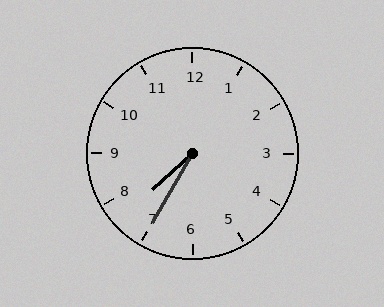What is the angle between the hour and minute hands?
Approximately 18 degrees.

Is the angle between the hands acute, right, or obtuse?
It is acute.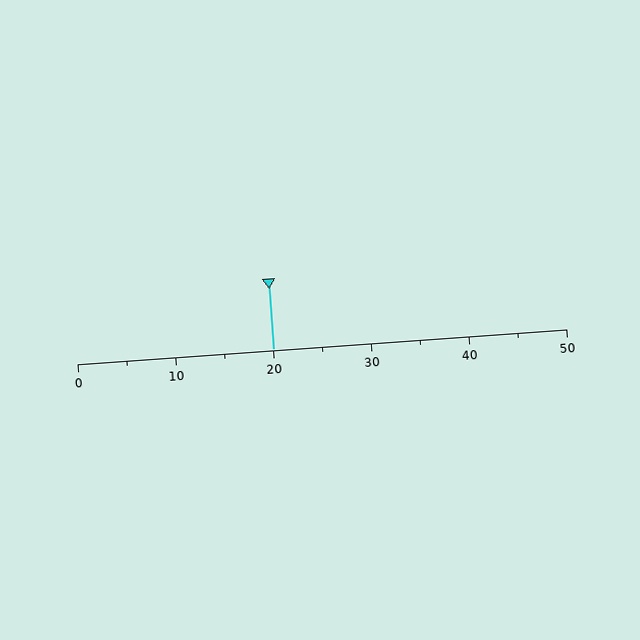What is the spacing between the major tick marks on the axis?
The major ticks are spaced 10 apart.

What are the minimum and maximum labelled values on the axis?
The axis runs from 0 to 50.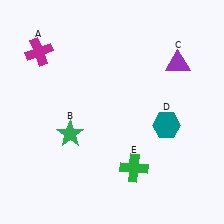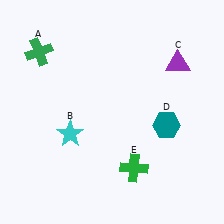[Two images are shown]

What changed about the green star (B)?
In Image 1, B is green. In Image 2, it changed to cyan.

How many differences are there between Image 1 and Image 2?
There are 2 differences between the two images.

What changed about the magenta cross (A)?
In Image 1, A is magenta. In Image 2, it changed to green.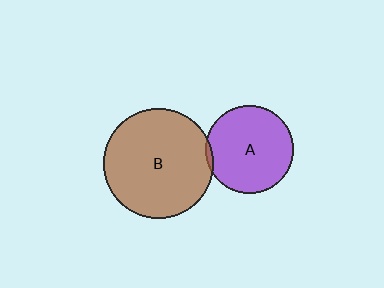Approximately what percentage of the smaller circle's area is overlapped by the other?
Approximately 5%.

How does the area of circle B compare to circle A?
Approximately 1.5 times.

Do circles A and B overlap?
Yes.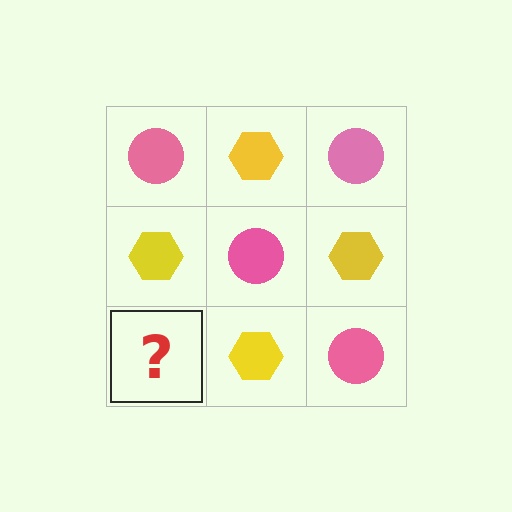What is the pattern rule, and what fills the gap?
The rule is that it alternates pink circle and yellow hexagon in a checkerboard pattern. The gap should be filled with a pink circle.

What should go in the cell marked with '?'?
The missing cell should contain a pink circle.